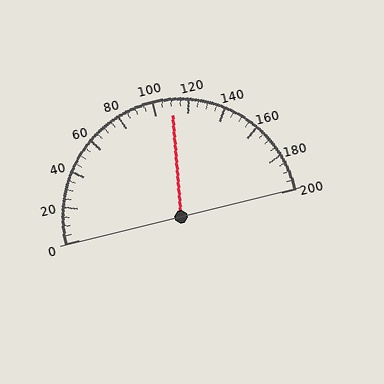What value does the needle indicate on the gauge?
The needle indicates approximately 110.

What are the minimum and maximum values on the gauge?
The gauge ranges from 0 to 200.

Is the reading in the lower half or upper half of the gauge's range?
The reading is in the upper half of the range (0 to 200).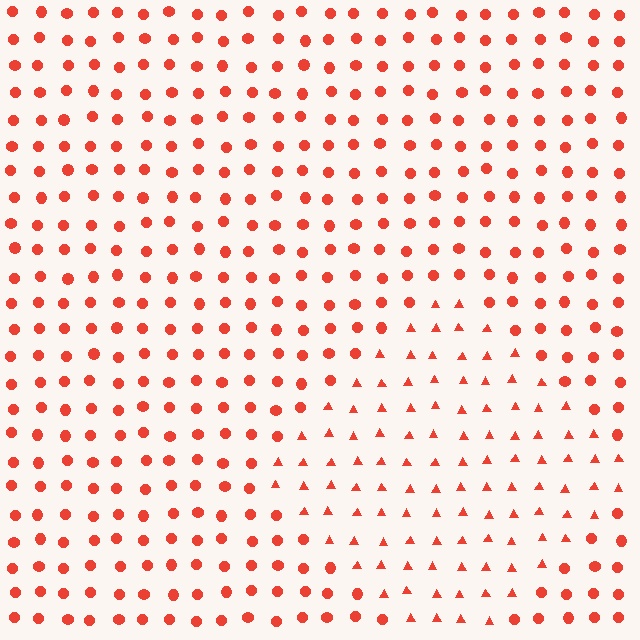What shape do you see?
I see a diamond.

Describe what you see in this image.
The image is filled with small red elements arranged in a uniform grid. A diamond-shaped region contains triangles, while the surrounding area contains circles. The boundary is defined purely by the change in element shape.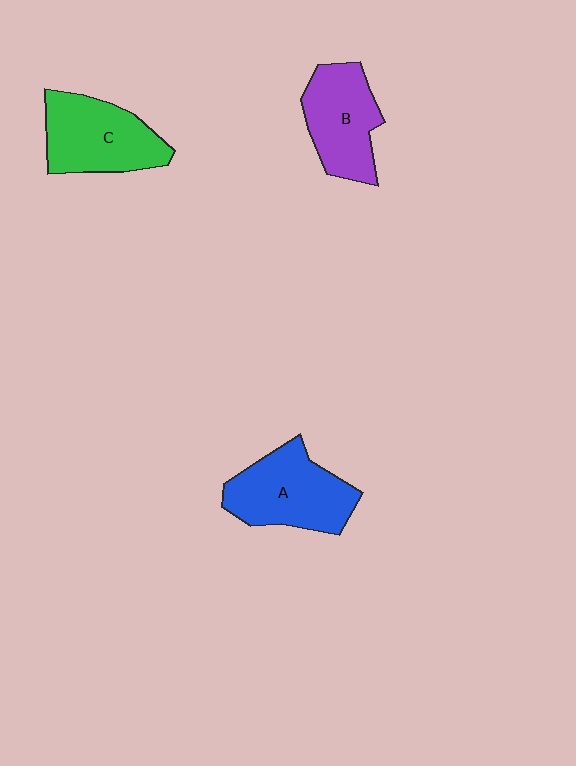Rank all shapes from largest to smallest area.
From largest to smallest: A (blue), C (green), B (purple).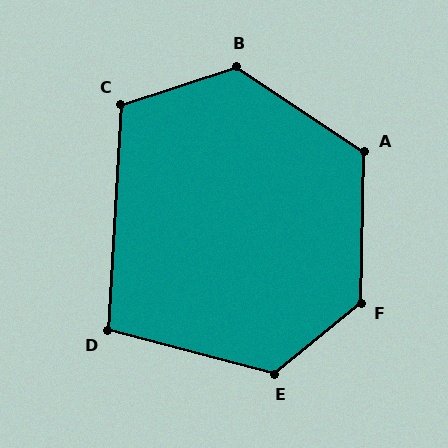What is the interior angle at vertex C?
Approximately 111 degrees (obtuse).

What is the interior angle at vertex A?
Approximately 122 degrees (obtuse).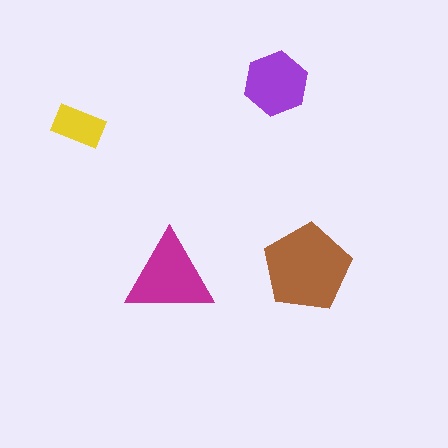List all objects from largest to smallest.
The brown pentagon, the magenta triangle, the purple hexagon, the yellow rectangle.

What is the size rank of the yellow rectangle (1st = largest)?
4th.